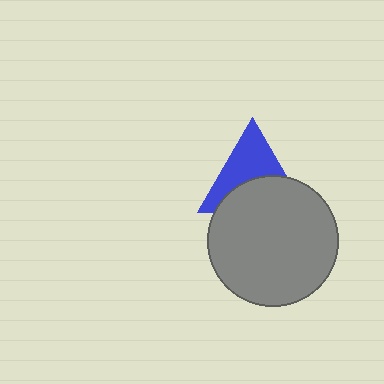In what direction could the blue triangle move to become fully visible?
The blue triangle could move up. That would shift it out from behind the gray circle entirely.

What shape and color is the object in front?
The object in front is a gray circle.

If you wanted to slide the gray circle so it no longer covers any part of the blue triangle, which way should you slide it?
Slide it down — that is the most direct way to separate the two shapes.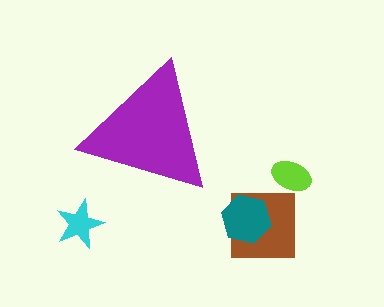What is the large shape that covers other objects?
A purple triangle.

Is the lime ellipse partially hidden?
No, the lime ellipse is fully visible.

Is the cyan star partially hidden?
No, the cyan star is fully visible.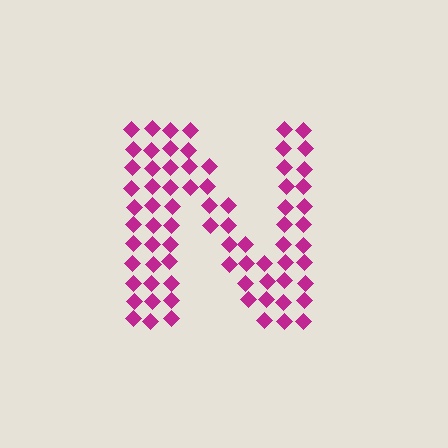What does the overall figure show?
The overall figure shows the letter N.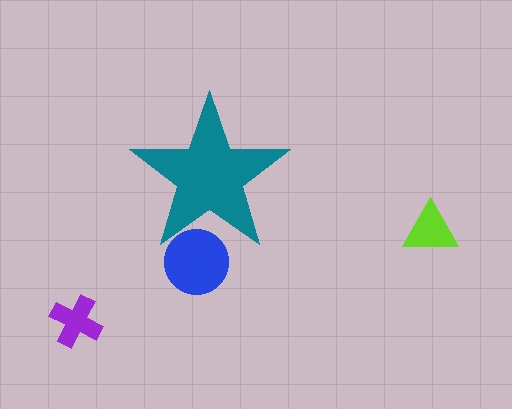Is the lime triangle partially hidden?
No, the lime triangle is fully visible.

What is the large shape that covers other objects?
A teal star.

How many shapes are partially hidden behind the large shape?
1 shape is partially hidden.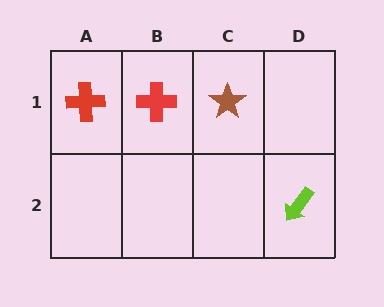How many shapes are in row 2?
1 shape.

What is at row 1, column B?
A red cross.